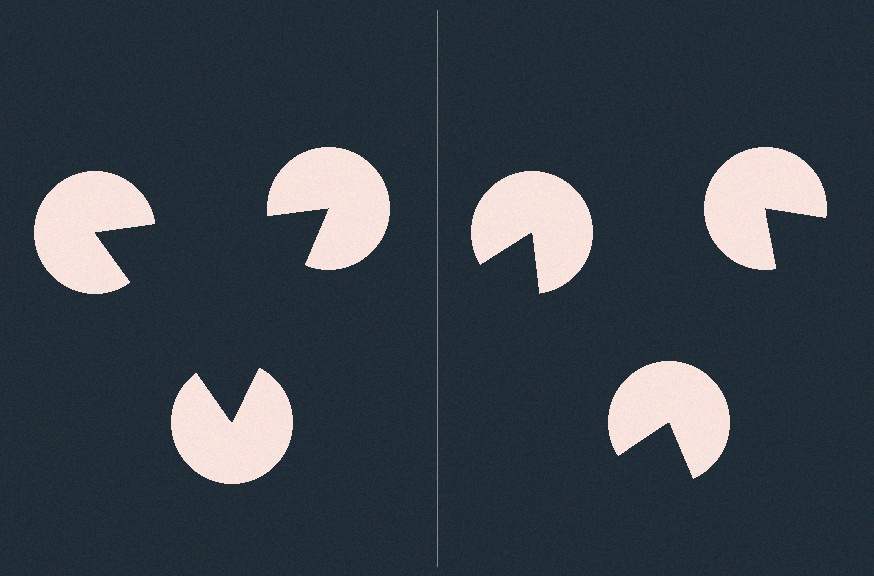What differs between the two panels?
The pac-man discs are positioned identically on both sides; only the wedge orientations differ. On the left they align to a triangle; on the right they are misaligned.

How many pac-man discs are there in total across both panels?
6 — 3 on each side.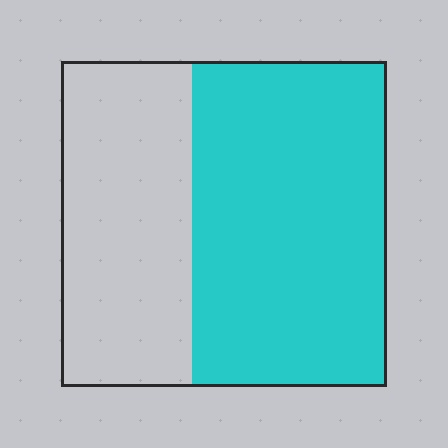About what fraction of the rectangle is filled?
About three fifths (3/5).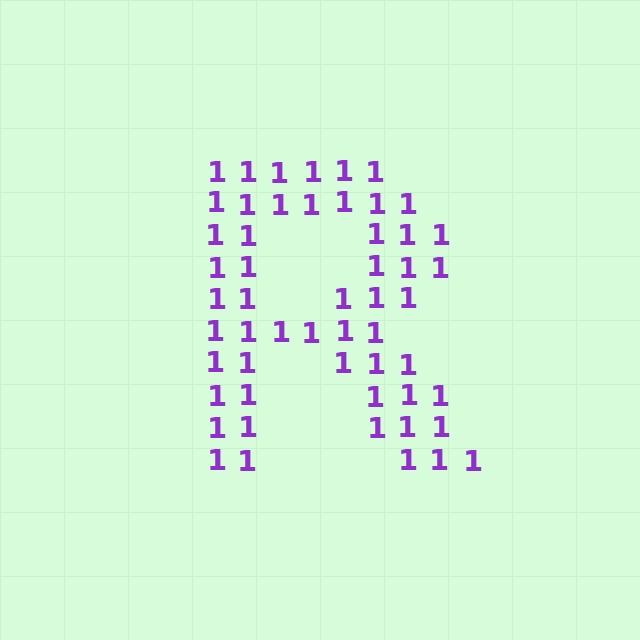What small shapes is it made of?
It is made of small digit 1's.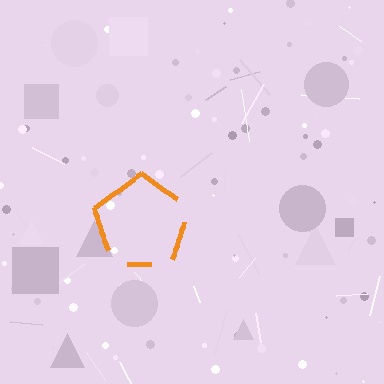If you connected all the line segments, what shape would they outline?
They would outline a pentagon.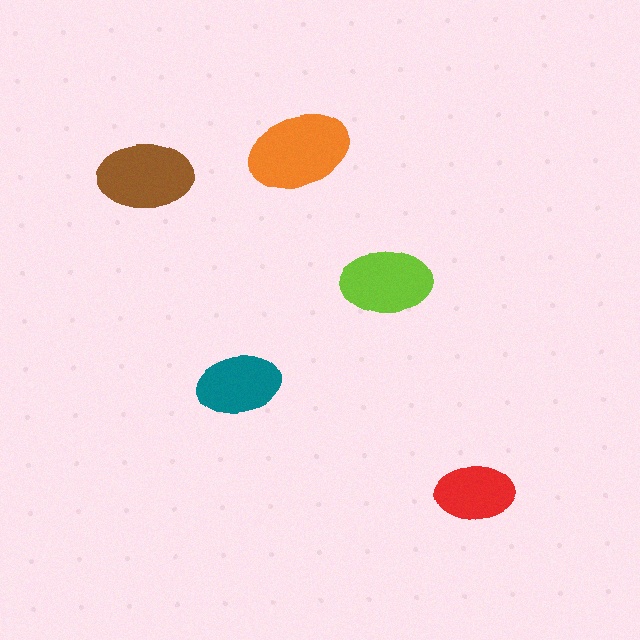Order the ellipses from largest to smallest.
the orange one, the brown one, the lime one, the teal one, the red one.